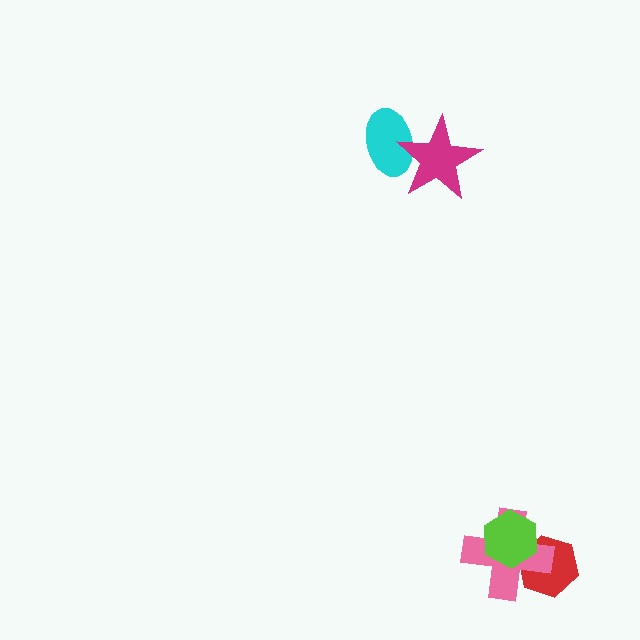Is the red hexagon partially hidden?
Yes, it is partially covered by another shape.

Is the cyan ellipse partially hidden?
Yes, it is partially covered by another shape.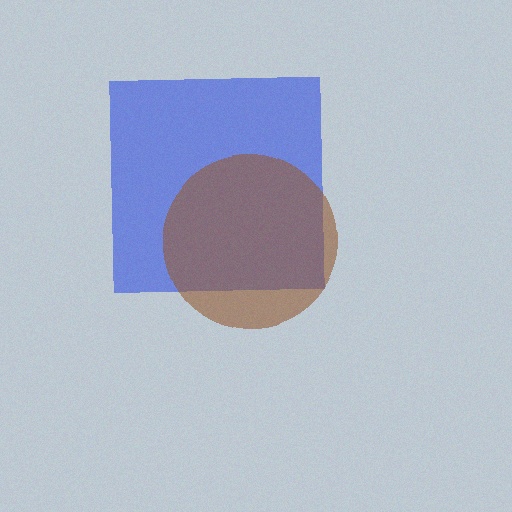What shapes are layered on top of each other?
The layered shapes are: a blue square, a brown circle.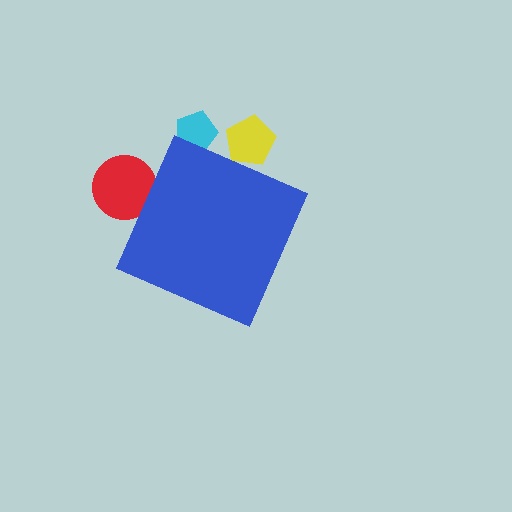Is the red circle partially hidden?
Yes, the red circle is partially hidden behind the blue diamond.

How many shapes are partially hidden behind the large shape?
3 shapes are partially hidden.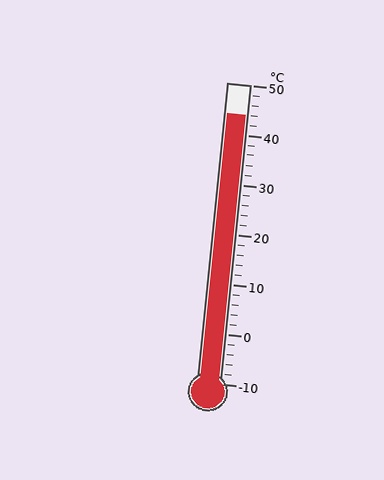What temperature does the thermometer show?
The thermometer shows approximately 44°C.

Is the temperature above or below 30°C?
The temperature is above 30°C.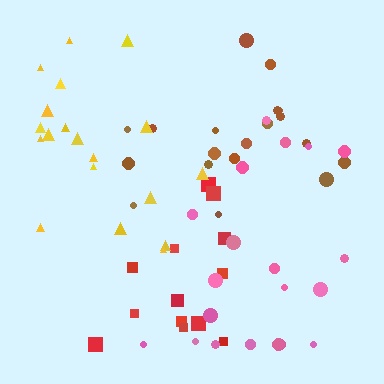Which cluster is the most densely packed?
Red.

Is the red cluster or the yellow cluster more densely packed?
Red.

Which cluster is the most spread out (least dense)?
Yellow.